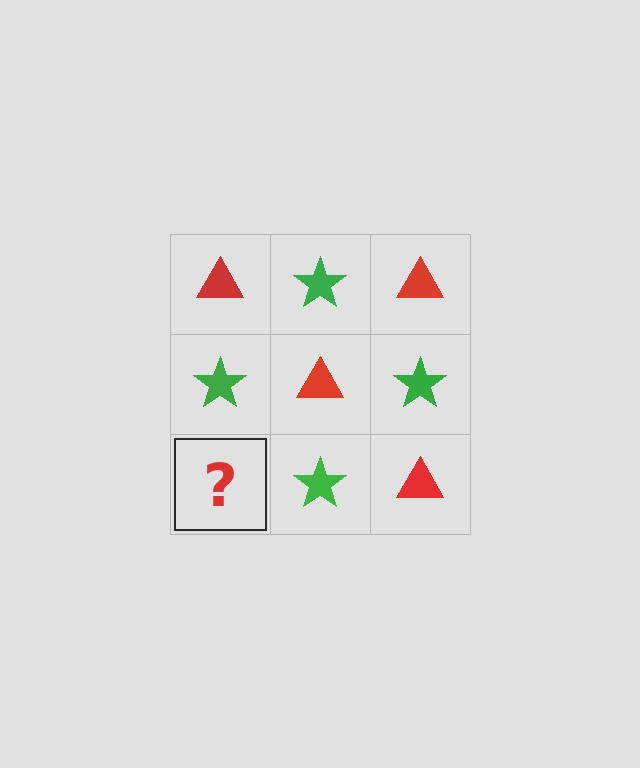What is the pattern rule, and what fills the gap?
The rule is that it alternates red triangle and green star in a checkerboard pattern. The gap should be filled with a red triangle.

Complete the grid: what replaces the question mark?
The question mark should be replaced with a red triangle.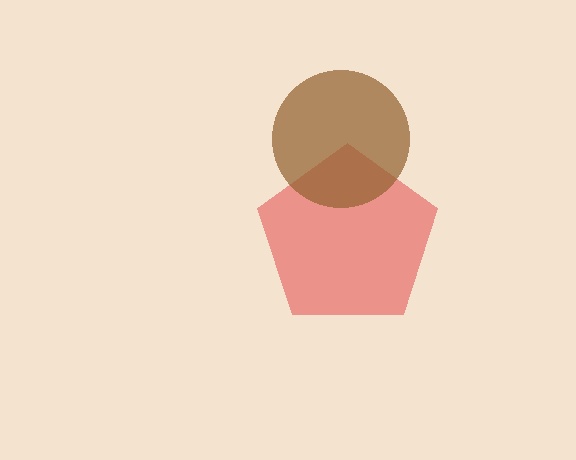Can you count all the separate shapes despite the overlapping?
Yes, there are 2 separate shapes.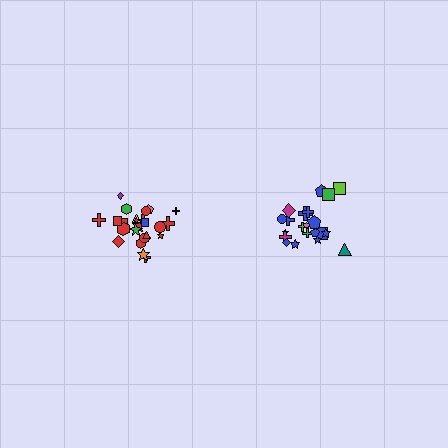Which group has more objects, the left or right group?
The left group.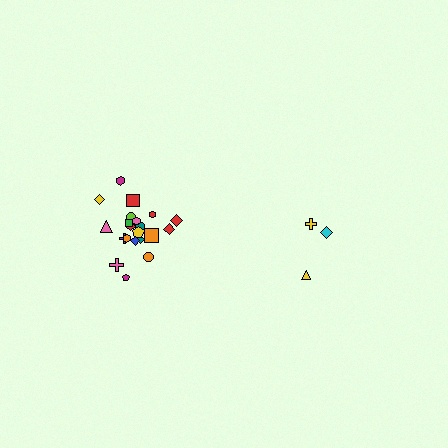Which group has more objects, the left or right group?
The left group.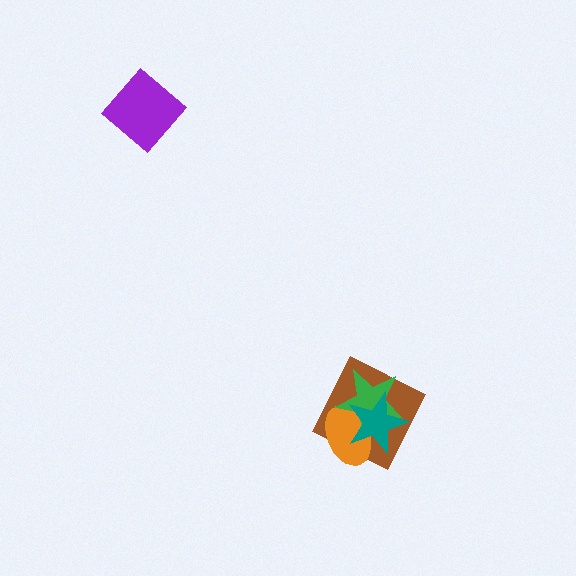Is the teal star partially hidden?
No, no other shape covers it.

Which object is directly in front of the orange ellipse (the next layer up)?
The green star is directly in front of the orange ellipse.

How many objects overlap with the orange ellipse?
3 objects overlap with the orange ellipse.